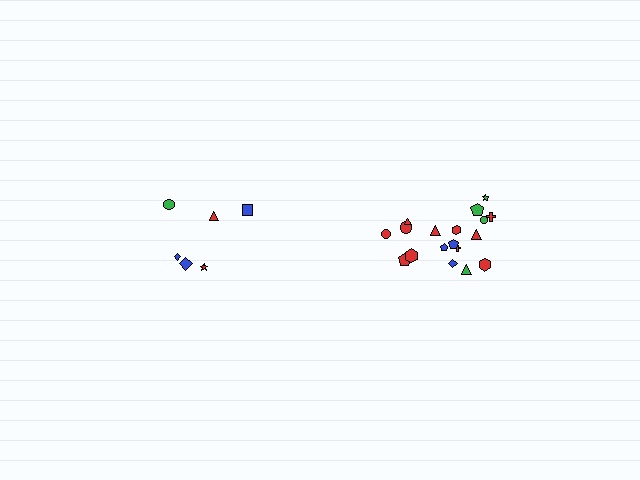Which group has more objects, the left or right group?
The right group.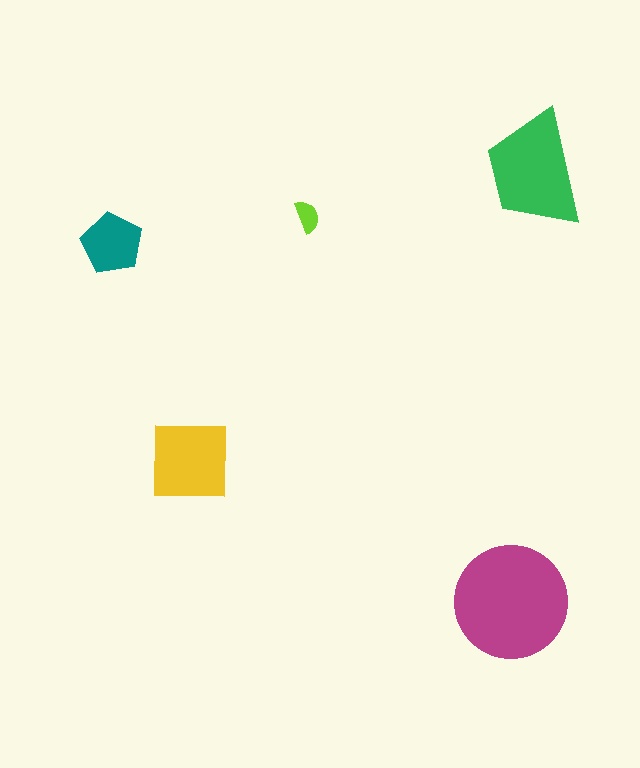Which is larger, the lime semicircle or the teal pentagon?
The teal pentagon.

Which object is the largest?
The magenta circle.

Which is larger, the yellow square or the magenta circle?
The magenta circle.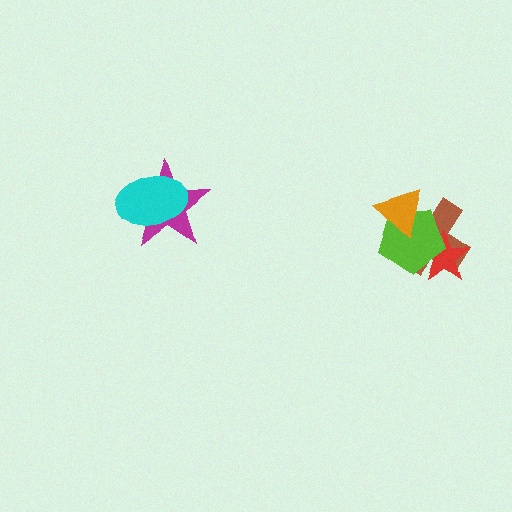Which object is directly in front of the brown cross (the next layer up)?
The red star is directly in front of the brown cross.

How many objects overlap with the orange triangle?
2 objects overlap with the orange triangle.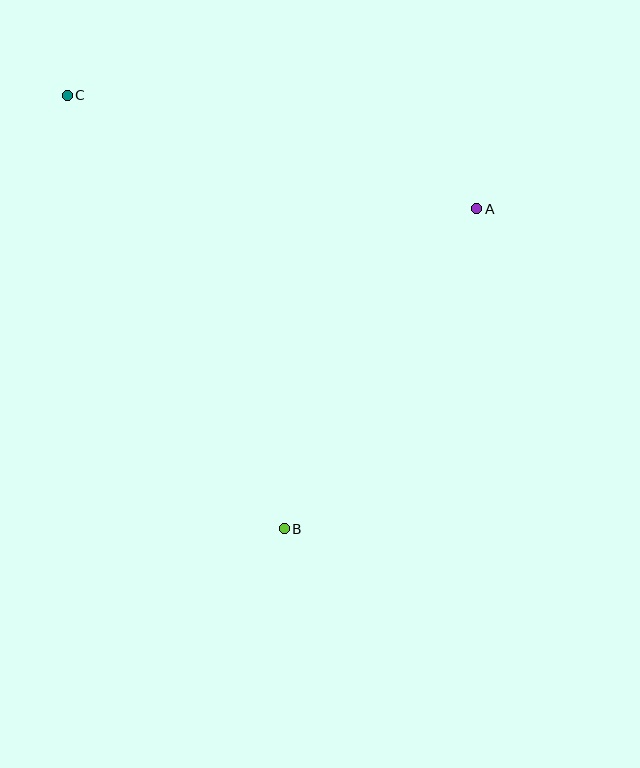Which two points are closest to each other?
Points A and B are closest to each other.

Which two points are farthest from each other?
Points B and C are farthest from each other.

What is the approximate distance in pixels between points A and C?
The distance between A and C is approximately 425 pixels.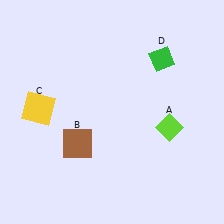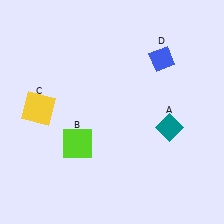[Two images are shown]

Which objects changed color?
A changed from lime to teal. B changed from brown to lime. D changed from green to blue.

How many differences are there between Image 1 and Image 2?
There are 3 differences between the two images.